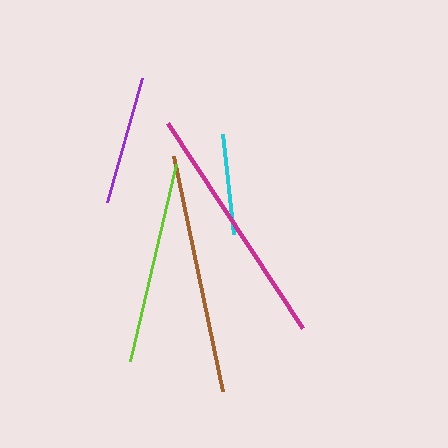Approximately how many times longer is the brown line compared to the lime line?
The brown line is approximately 1.2 times the length of the lime line.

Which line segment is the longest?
The magenta line is the longest at approximately 246 pixels.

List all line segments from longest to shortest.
From longest to shortest: magenta, brown, lime, purple, cyan.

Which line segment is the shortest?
The cyan line is the shortest at approximately 100 pixels.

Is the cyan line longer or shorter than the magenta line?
The magenta line is longer than the cyan line.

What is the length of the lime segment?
The lime segment is approximately 202 pixels long.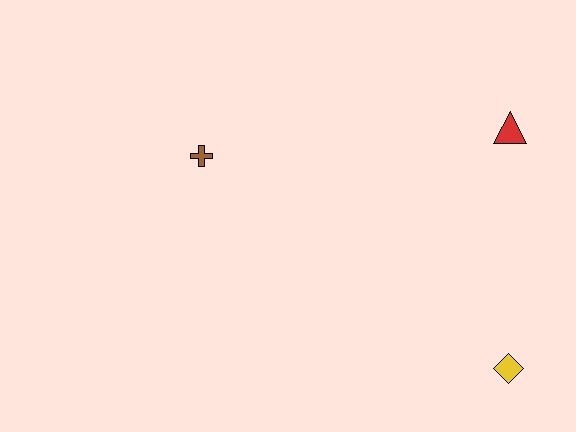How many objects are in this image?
There are 3 objects.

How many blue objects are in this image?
There are no blue objects.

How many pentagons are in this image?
There are no pentagons.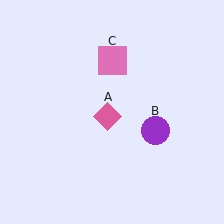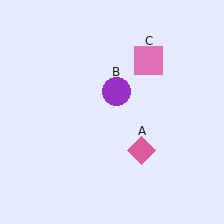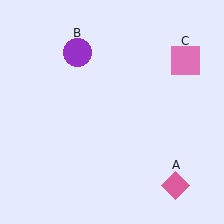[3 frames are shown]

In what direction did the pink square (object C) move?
The pink square (object C) moved right.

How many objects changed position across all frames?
3 objects changed position: pink diamond (object A), purple circle (object B), pink square (object C).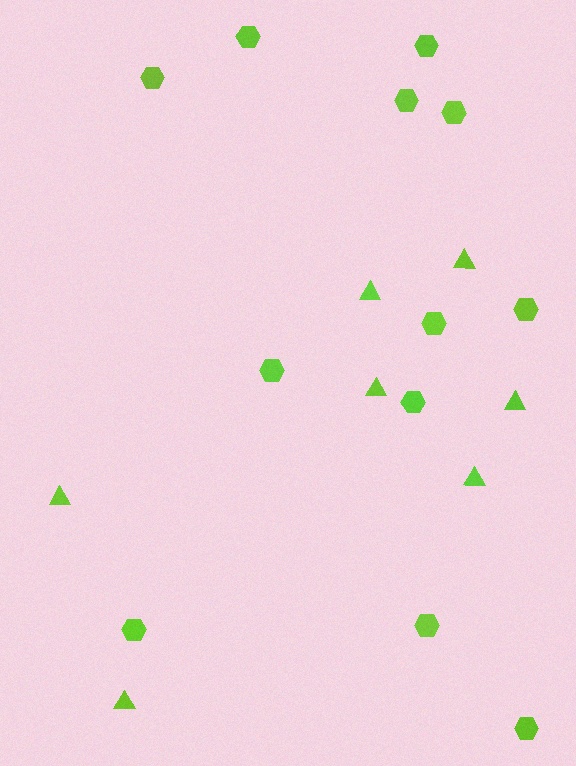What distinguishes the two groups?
There are 2 groups: one group of hexagons (12) and one group of triangles (7).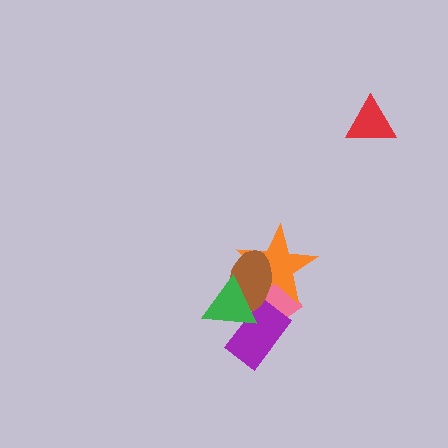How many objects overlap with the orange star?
3 objects overlap with the orange star.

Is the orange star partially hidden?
Yes, it is partially covered by another shape.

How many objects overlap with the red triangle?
0 objects overlap with the red triangle.